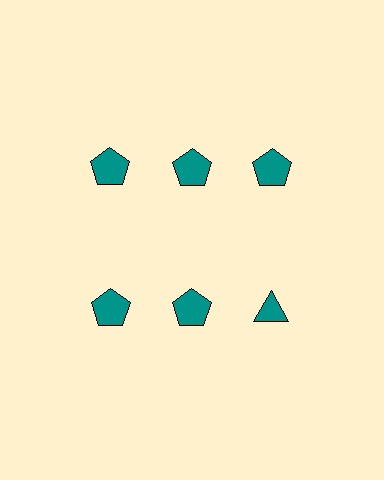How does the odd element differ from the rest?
It has a different shape: triangle instead of pentagon.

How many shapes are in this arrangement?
There are 6 shapes arranged in a grid pattern.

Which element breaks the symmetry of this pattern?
The teal triangle in the second row, center column breaks the symmetry. All other shapes are teal pentagons.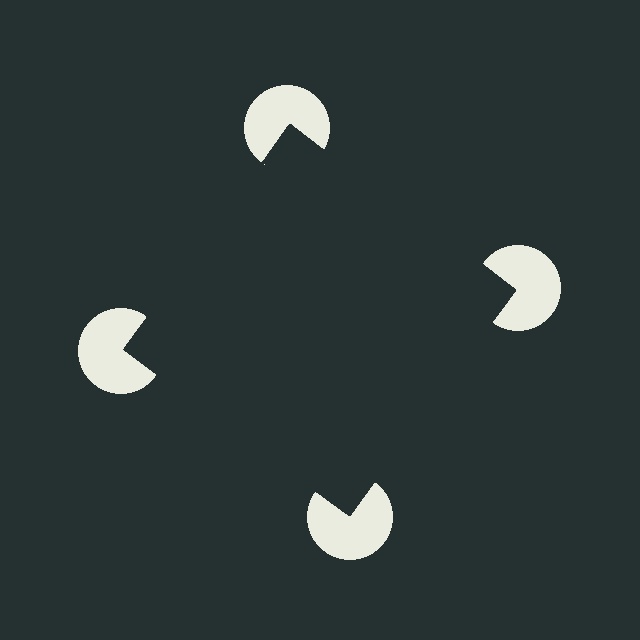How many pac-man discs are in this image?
There are 4 — one at each vertex of the illusory square.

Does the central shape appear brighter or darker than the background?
It typically appears slightly darker than the background, even though no actual brightness change is drawn.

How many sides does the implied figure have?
4 sides.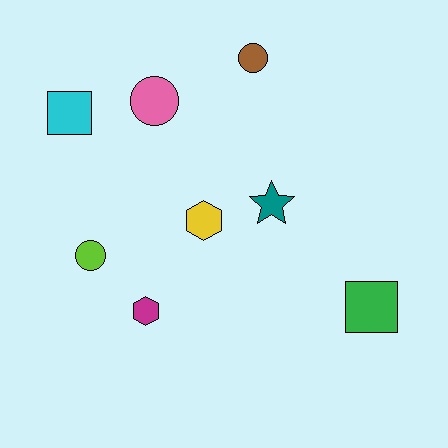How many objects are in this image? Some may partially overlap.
There are 8 objects.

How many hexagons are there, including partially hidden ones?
There are 2 hexagons.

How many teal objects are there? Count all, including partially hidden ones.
There is 1 teal object.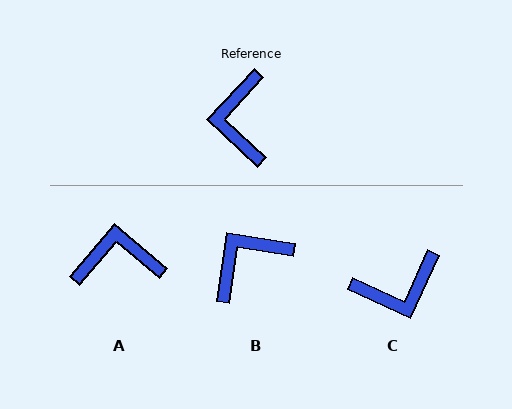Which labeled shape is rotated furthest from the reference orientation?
C, about 108 degrees away.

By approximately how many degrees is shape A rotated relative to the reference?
Approximately 88 degrees clockwise.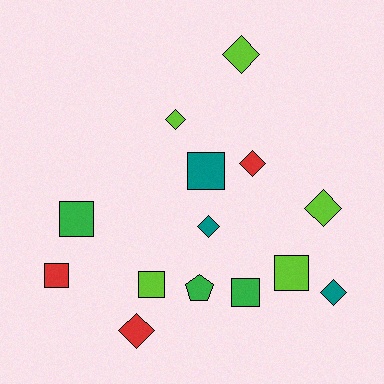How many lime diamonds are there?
There are 3 lime diamonds.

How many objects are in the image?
There are 14 objects.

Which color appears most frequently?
Lime, with 5 objects.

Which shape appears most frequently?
Diamond, with 7 objects.